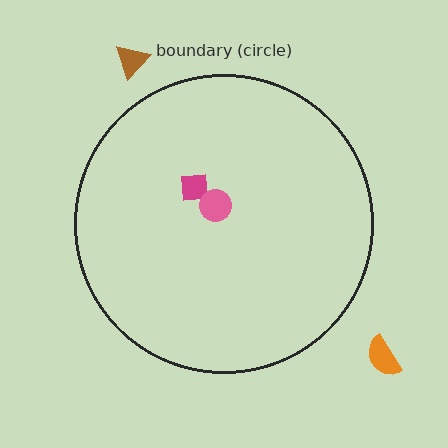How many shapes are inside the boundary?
2 inside, 2 outside.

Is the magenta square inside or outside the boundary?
Inside.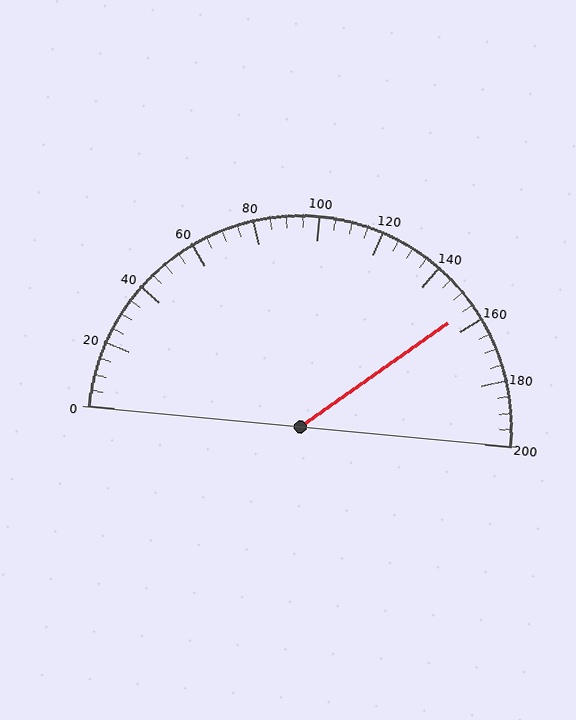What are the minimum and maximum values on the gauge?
The gauge ranges from 0 to 200.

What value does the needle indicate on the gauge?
The needle indicates approximately 155.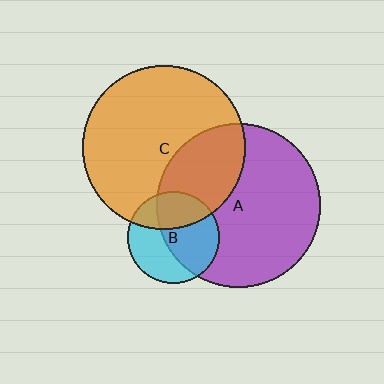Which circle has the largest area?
Circle A (purple).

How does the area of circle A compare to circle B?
Approximately 3.2 times.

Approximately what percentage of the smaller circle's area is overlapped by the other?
Approximately 55%.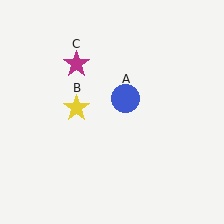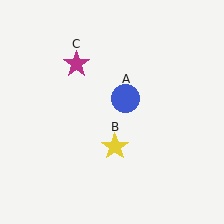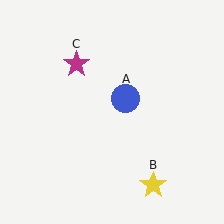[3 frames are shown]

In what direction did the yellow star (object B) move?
The yellow star (object B) moved down and to the right.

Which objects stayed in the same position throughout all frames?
Blue circle (object A) and magenta star (object C) remained stationary.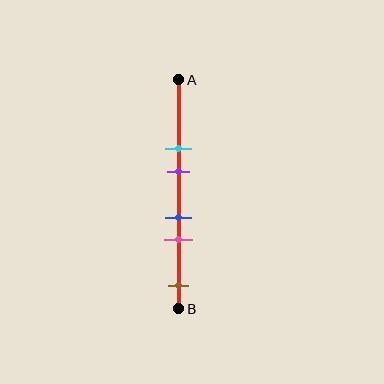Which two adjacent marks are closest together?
The blue and pink marks are the closest adjacent pair.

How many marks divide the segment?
There are 5 marks dividing the segment.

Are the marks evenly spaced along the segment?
No, the marks are not evenly spaced.